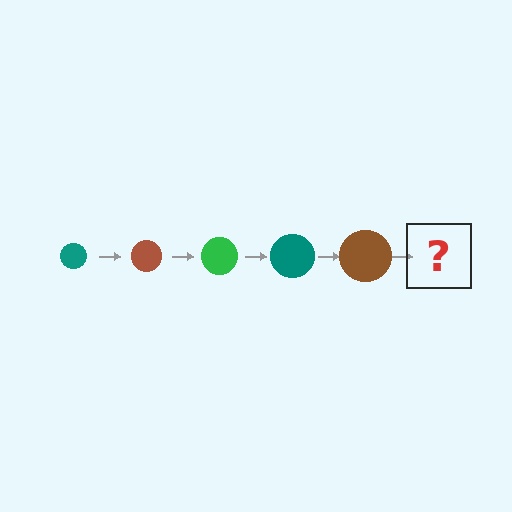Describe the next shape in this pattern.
It should be a green circle, larger than the previous one.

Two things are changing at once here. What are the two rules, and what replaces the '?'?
The two rules are that the circle grows larger each step and the color cycles through teal, brown, and green. The '?' should be a green circle, larger than the previous one.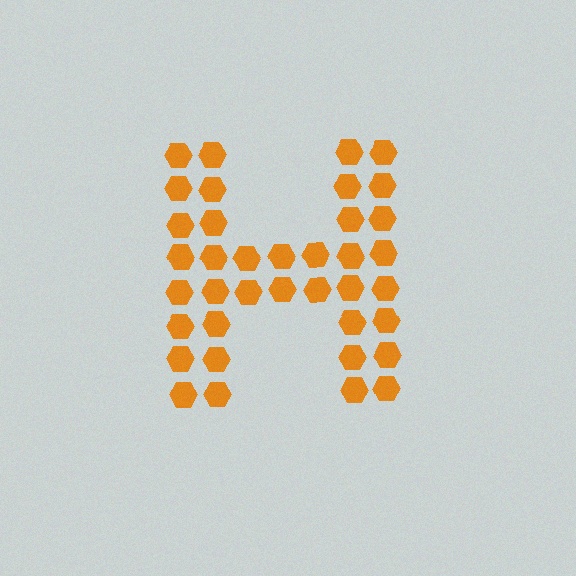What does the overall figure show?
The overall figure shows the letter H.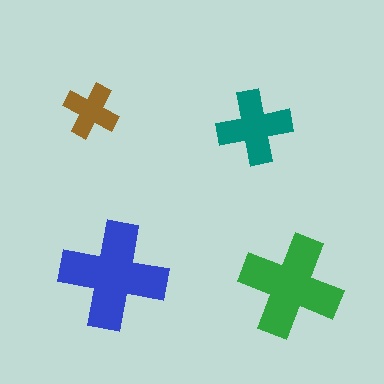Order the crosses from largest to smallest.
the blue one, the green one, the teal one, the brown one.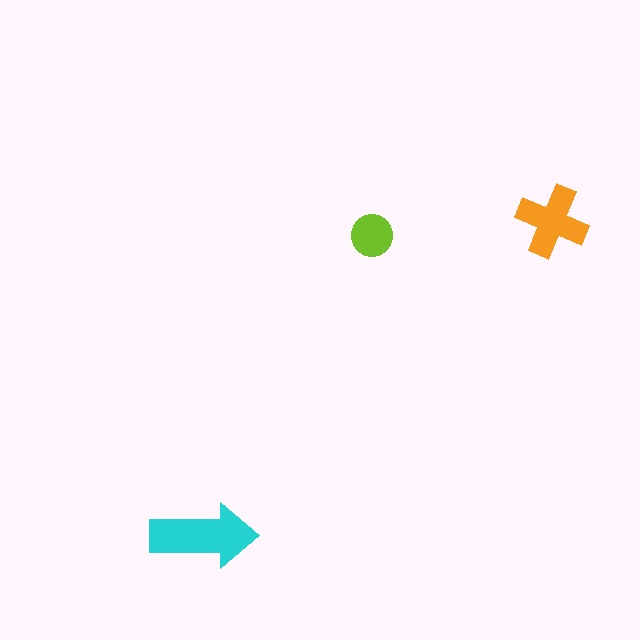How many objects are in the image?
There are 3 objects in the image.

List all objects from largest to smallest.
The cyan arrow, the orange cross, the lime circle.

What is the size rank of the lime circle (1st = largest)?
3rd.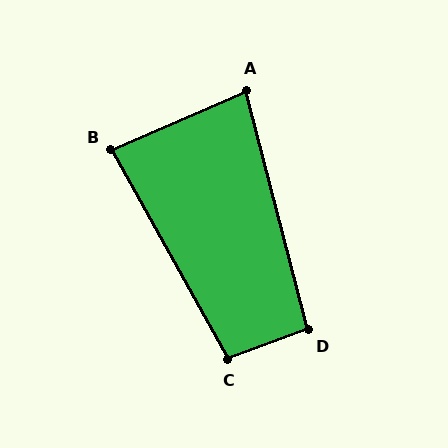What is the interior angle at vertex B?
Approximately 84 degrees (acute).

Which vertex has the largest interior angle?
C, at approximately 99 degrees.